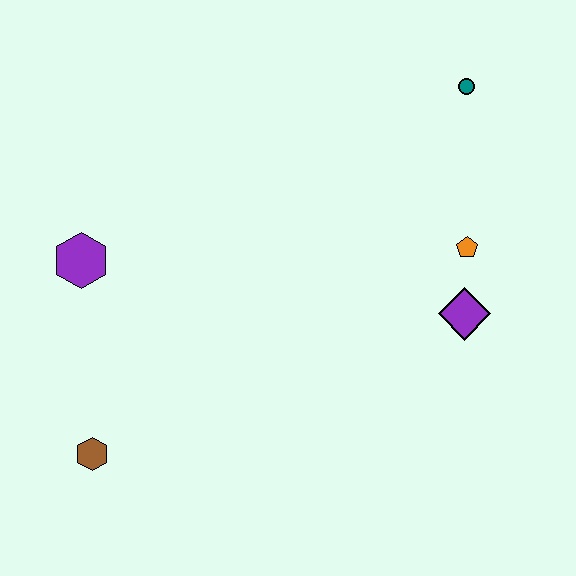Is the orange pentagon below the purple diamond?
No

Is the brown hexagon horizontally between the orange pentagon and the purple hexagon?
Yes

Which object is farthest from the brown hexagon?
The teal circle is farthest from the brown hexagon.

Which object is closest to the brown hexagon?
The purple hexagon is closest to the brown hexagon.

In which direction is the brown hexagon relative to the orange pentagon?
The brown hexagon is to the left of the orange pentagon.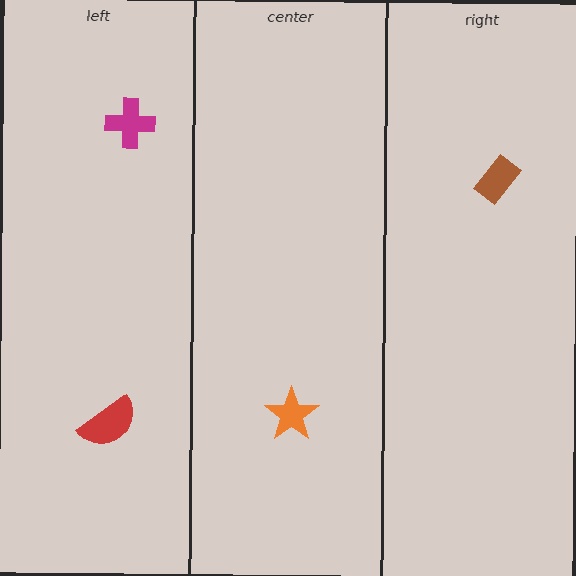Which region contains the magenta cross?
The left region.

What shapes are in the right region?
The brown rectangle.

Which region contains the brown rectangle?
The right region.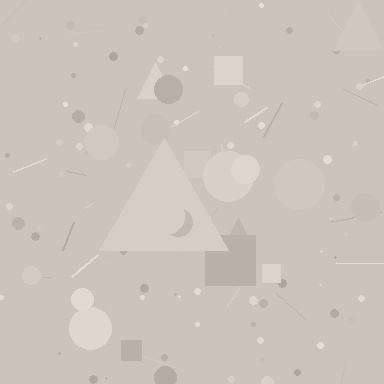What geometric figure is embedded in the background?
A triangle is embedded in the background.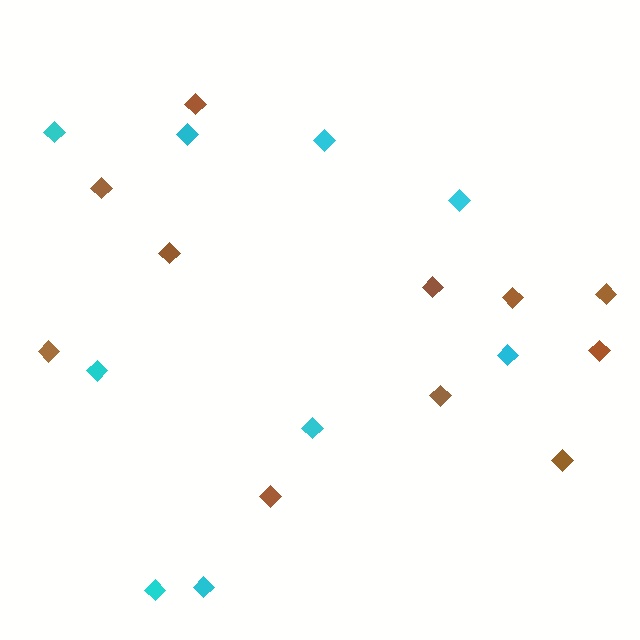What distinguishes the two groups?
There are 2 groups: one group of cyan diamonds (9) and one group of brown diamonds (11).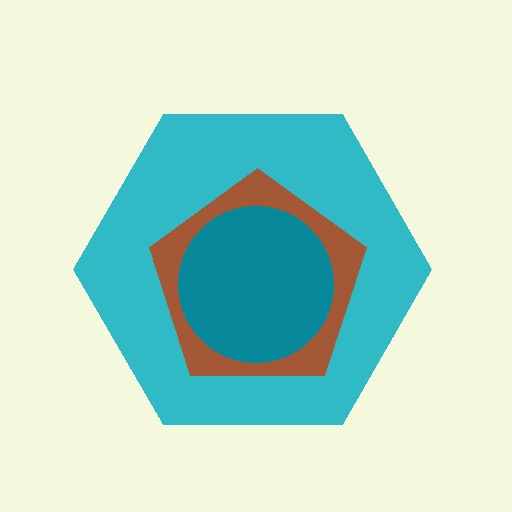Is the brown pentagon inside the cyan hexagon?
Yes.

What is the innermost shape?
The teal circle.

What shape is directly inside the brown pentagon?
The teal circle.